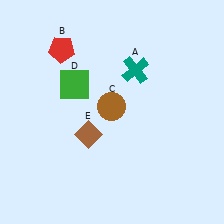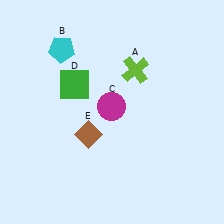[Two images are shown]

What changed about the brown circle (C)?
In Image 1, C is brown. In Image 2, it changed to magenta.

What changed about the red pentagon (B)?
In Image 1, B is red. In Image 2, it changed to cyan.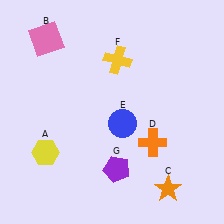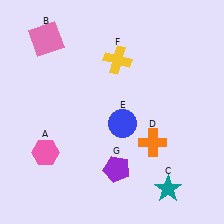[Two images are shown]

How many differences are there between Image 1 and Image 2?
There are 2 differences between the two images.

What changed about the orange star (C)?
In Image 1, C is orange. In Image 2, it changed to teal.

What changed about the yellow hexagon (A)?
In Image 1, A is yellow. In Image 2, it changed to pink.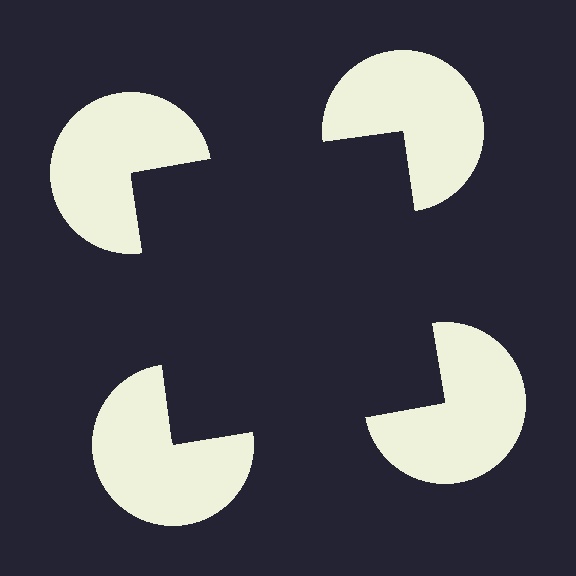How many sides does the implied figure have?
4 sides.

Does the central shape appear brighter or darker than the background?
It typically appears slightly darker than the background, even though no actual brightness change is drawn.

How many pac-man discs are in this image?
There are 4 — one at each vertex of the illusory square.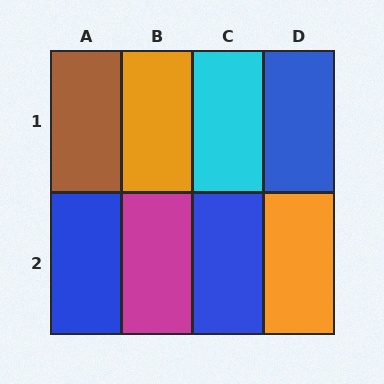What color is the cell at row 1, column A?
Brown.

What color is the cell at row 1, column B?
Orange.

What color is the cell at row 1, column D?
Blue.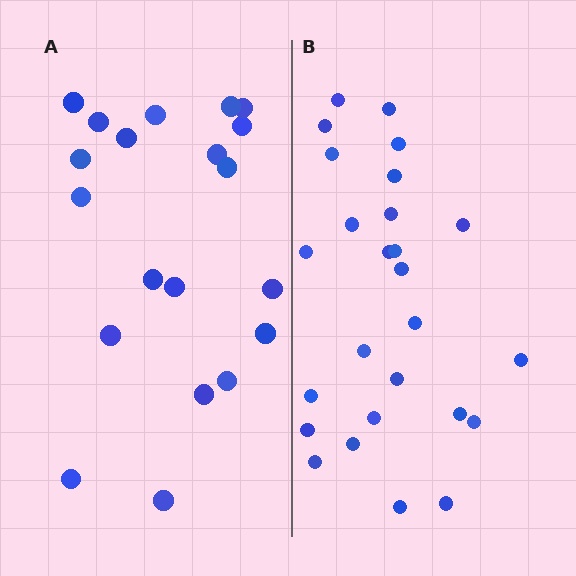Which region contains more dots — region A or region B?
Region B (the right region) has more dots.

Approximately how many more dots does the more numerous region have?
Region B has about 6 more dots than region A.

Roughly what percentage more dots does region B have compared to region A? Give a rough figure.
About 30% more.